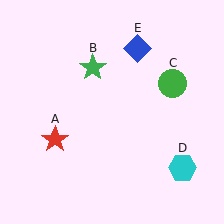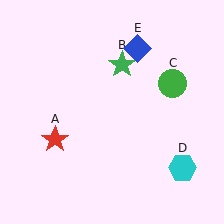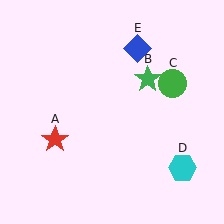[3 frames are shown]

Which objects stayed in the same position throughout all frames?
Red star (object A) and green circle (object C) and cyan hexagon (object D) and blue diamond (object E) remained stationary.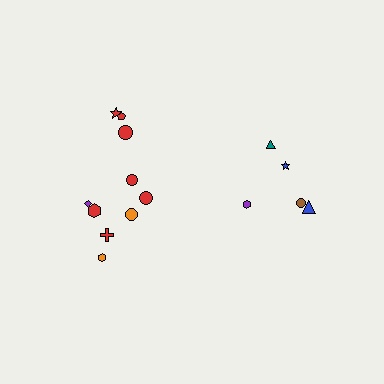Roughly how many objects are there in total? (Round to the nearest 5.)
Roughly 15 objects in total.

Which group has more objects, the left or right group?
The left group.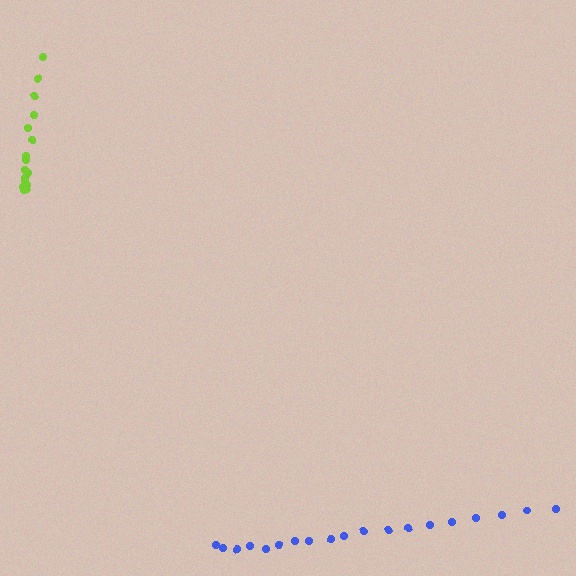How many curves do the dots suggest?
There are 2 distinct paths.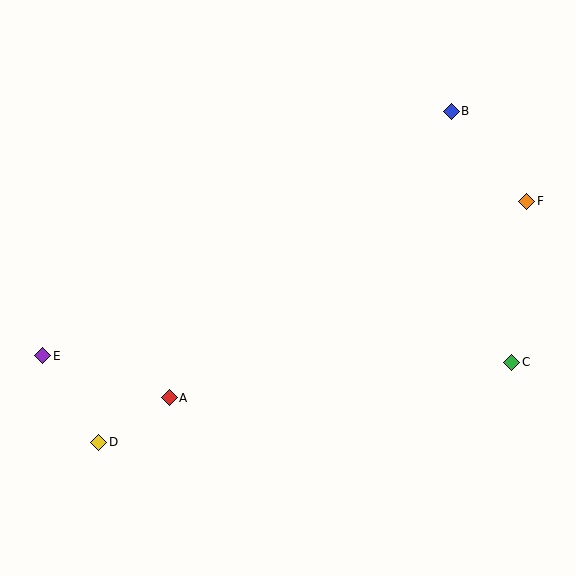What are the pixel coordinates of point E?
Point E is at (43, 356).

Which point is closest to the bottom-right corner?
Point C is closest to the bottom-right corner.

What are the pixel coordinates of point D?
Point D is at (99, 442).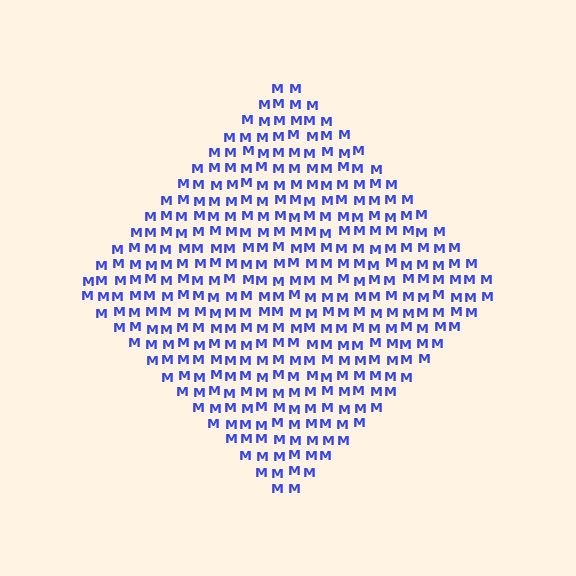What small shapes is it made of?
It is made of small letter M's.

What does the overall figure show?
The overall figure shows a diamond.